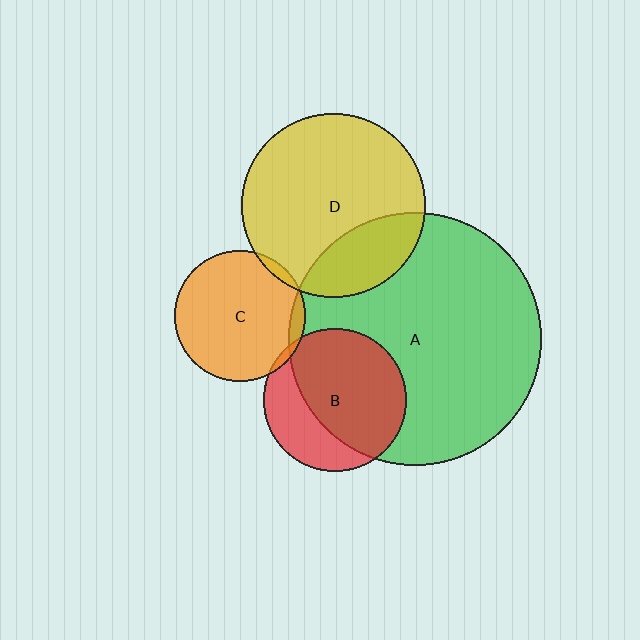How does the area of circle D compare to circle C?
Approximately 2.0 times.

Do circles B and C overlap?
Yes.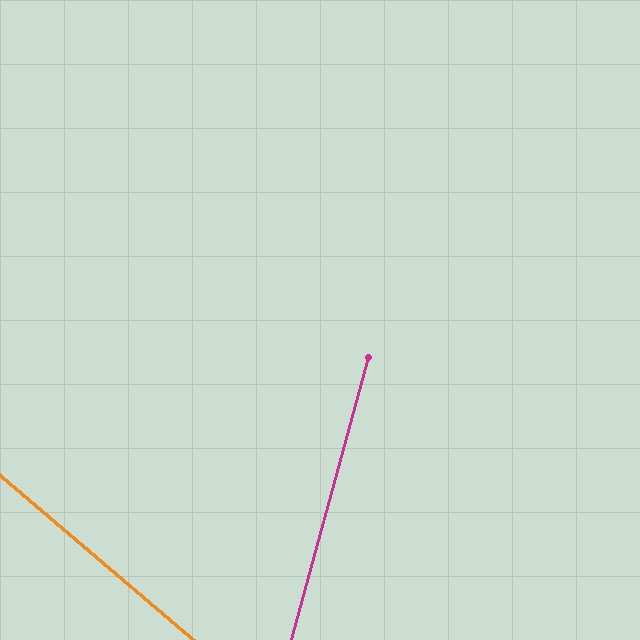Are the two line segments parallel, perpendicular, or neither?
Neither parallel nor perpendicular — they differ by about 65°.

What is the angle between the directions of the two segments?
Approximately 65 degrees.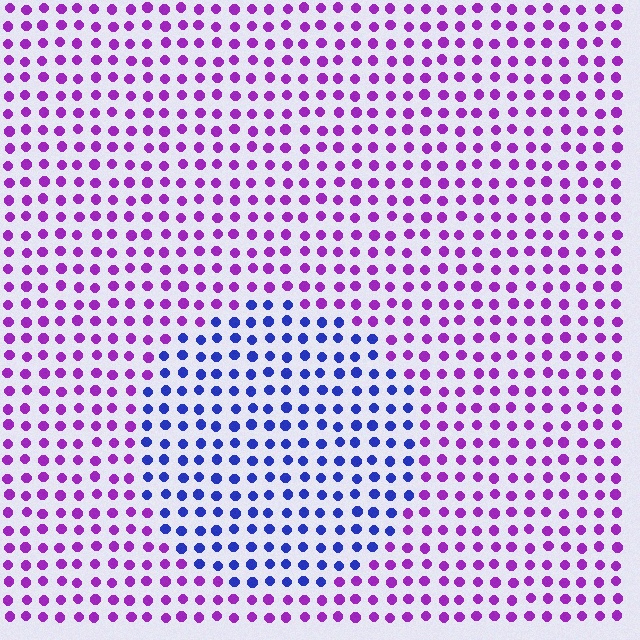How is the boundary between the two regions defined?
The boundary is defined purely by a slight shift in hue (about 55 degrees). Spacing, size, and orientation are identical on both sides.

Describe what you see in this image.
The image is filled with small purple elements in a uniform arrangement. A circle-shaped region is visible where the elements are tinted to a slightly different hue, forming a subtle color boundary.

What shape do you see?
I see a circle.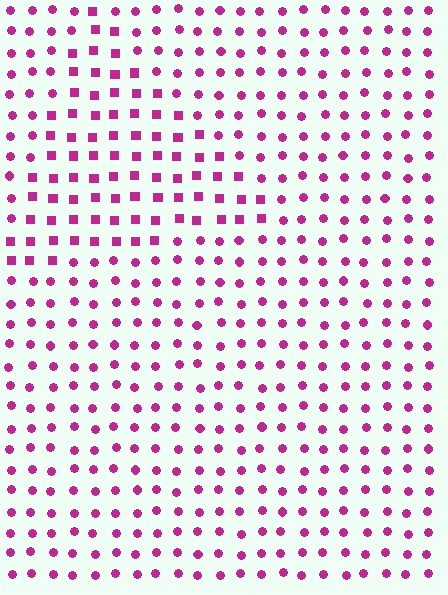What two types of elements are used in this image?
The image uses squares inside the triangle region and circles outside it.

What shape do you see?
I see a triangle.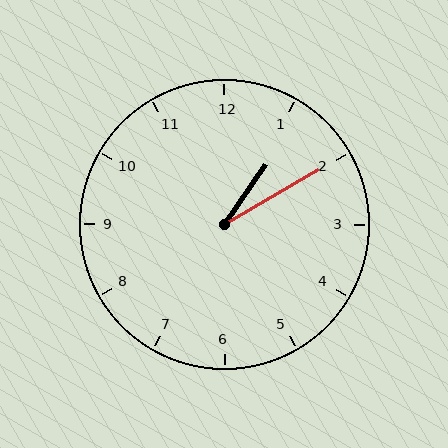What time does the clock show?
1:10.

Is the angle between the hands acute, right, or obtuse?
It is acute.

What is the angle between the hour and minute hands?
Approximately 25 degrees.